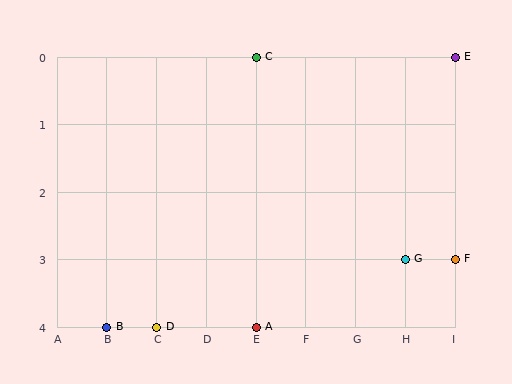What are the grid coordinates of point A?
Point A is at grid coordinates (E, 4).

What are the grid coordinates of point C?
Point C is at grid coordinates (E, 0).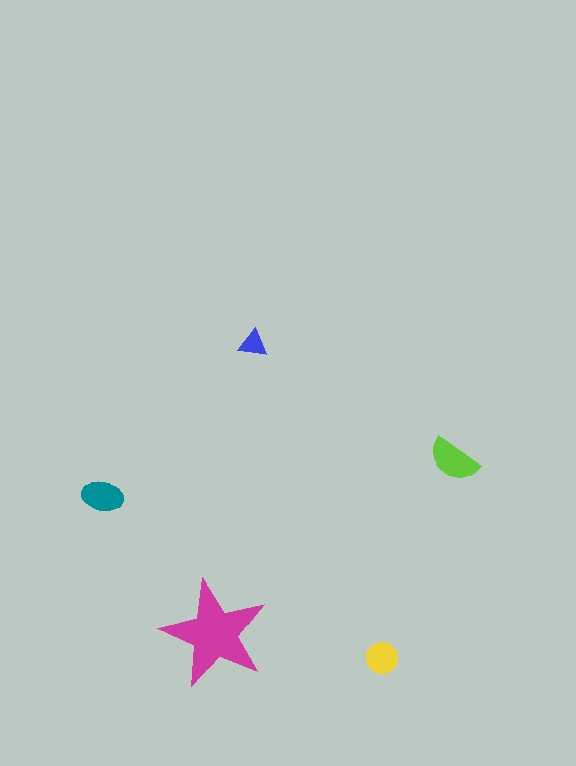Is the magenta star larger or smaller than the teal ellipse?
Larger.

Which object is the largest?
The magenta star.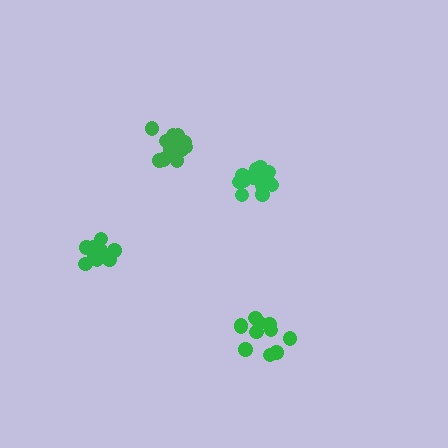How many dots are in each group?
Group 1: 15 dots, Group 2: 15 dots, Group 3: 12 dots, Group 4: 10 dots (52 total).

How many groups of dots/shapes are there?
There are 4 groups.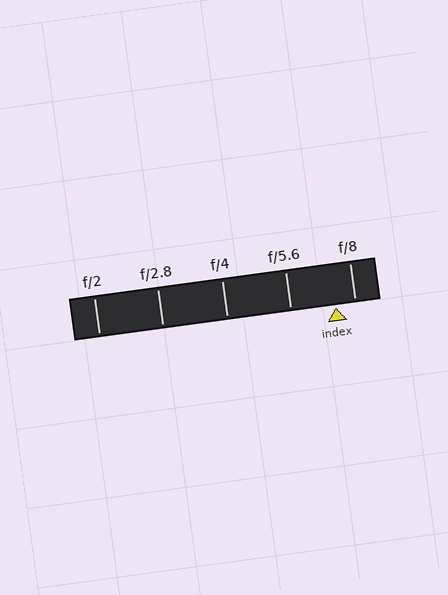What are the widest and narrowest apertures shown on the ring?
The widest aperture shown is f/2 and the narrowest is f/8.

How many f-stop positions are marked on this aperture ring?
There are 5 f-stop positions marked.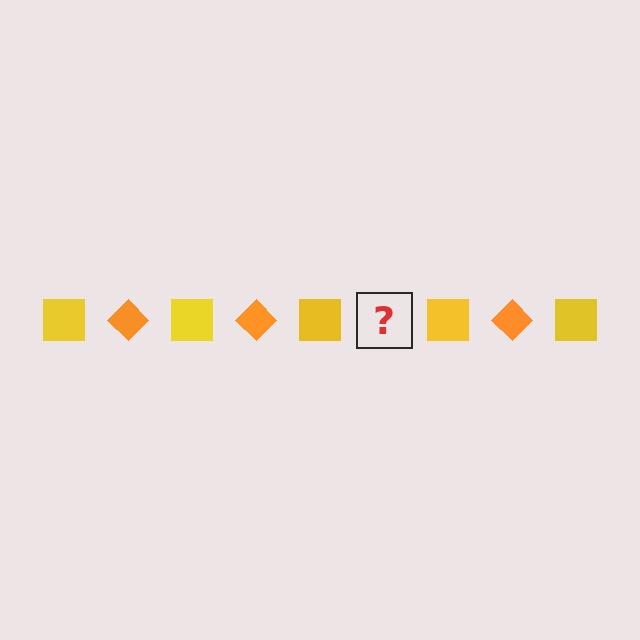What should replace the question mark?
The question mark should be replaced with an orange diamond.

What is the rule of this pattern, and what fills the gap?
The rule is that the pattern alternates between yellow square and orange diamond. The gap should be filled with an orange diamond.